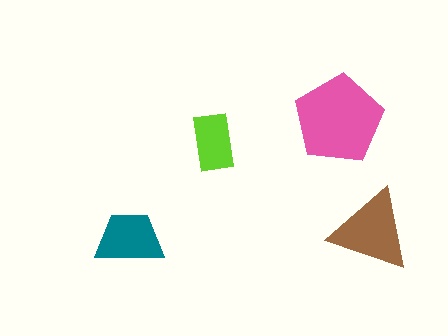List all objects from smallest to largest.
The lime rectangle, the teal trapezoid, the brown triangle, the pink pentagon.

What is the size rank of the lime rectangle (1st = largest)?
4th.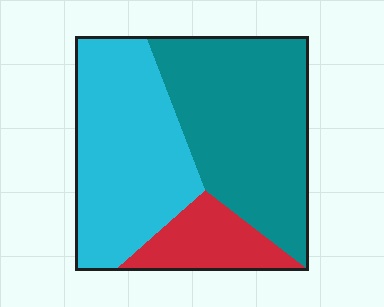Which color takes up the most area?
Teal, at roughly 45%.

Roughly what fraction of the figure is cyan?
Cyan takes up about two fifths (2/5) of the figure.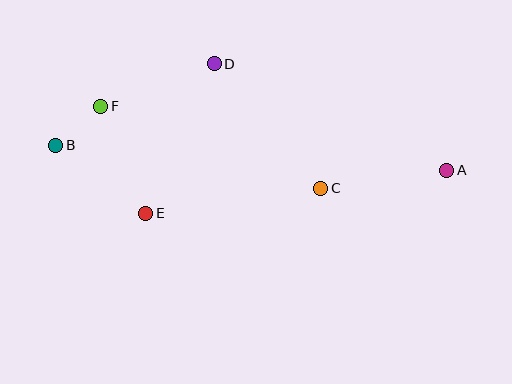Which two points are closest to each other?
Points B and F are closest to each other.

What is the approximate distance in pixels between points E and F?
The distance between E and F is approximately 116 pixels.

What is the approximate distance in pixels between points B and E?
The distance between B and E is approximately 113 pixels.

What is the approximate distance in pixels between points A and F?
The distance between A and F is approximately 352 pixels.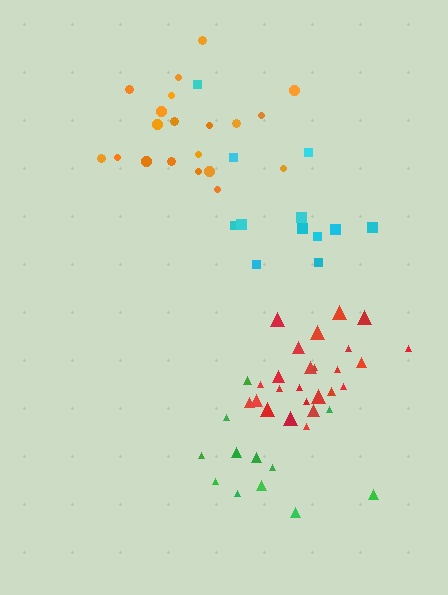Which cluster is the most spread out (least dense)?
Cyan.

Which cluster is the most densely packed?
Red.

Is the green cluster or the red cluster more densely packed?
Red.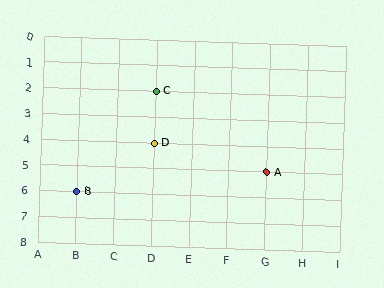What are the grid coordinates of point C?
Point C is at grid coordinates (D, 2).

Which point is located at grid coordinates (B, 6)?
Point B is at (B, 6).